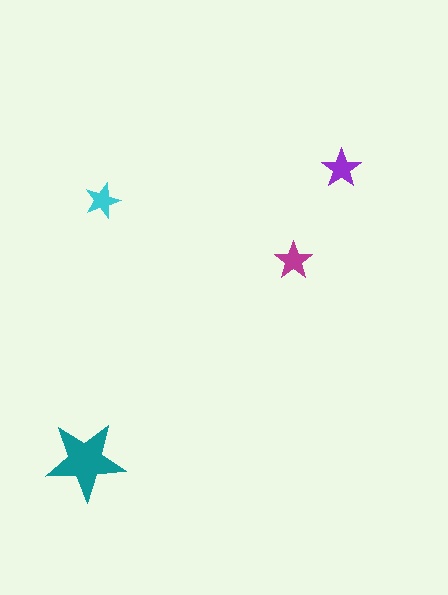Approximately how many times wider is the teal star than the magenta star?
About 2 times wider.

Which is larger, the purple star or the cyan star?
The purple one.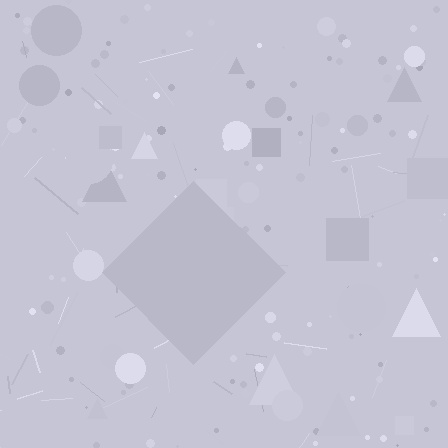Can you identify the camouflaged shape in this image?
The camouflaged shape is a diamond.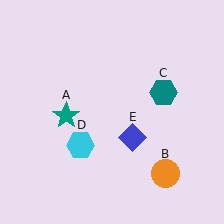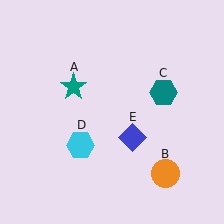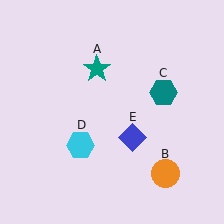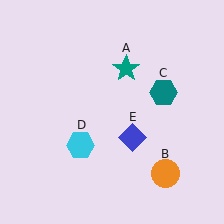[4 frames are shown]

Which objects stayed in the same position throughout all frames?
Orange circle (object B) and teal hexagon (object C) and cyan hexagon (object D) and blue diamond (object E) remained stationary.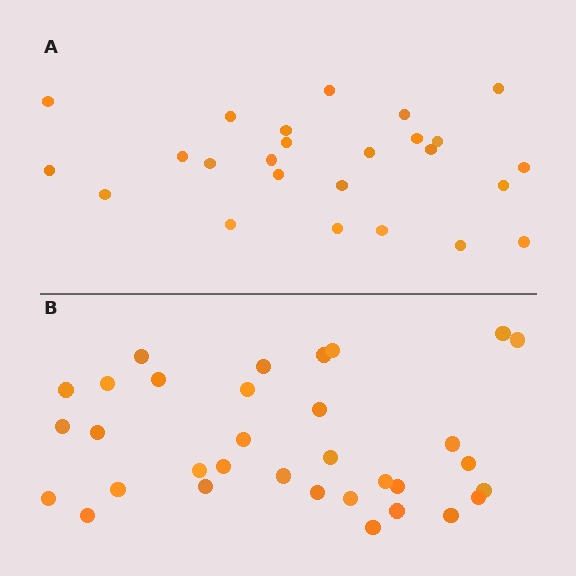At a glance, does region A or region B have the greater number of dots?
Region B (the bottom region) has more dots.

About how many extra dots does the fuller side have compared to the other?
Region B has roughly 8 or so more dots than region A.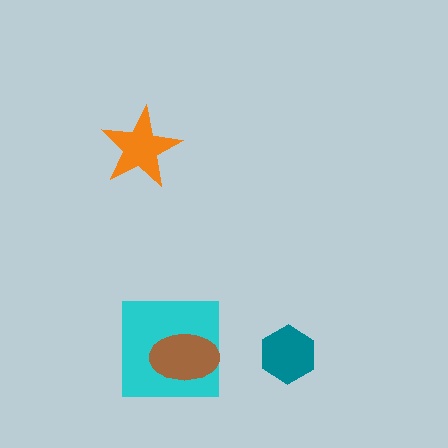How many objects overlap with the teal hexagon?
0 objects overlap with the teal hexagon.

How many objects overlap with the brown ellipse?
1 object overlaps with the brown ellipse.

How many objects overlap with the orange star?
0 objects overlap with the orange star.